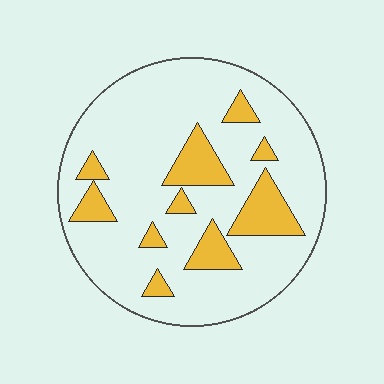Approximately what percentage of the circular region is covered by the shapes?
Approximately 20%.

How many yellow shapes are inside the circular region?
10.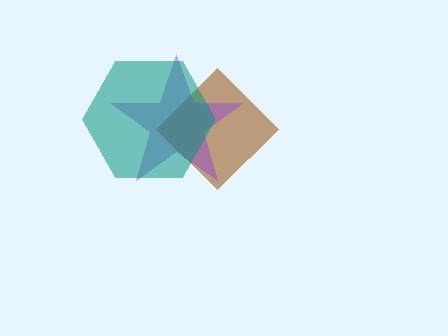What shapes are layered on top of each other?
The layered shapes are: a brown diamond, a purple star, a teal hexagon.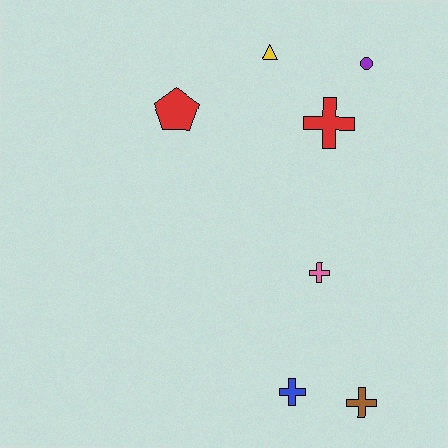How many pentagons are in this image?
There is 1 pentagon.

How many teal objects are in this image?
There are no teal objects.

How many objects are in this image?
There are 7 objects.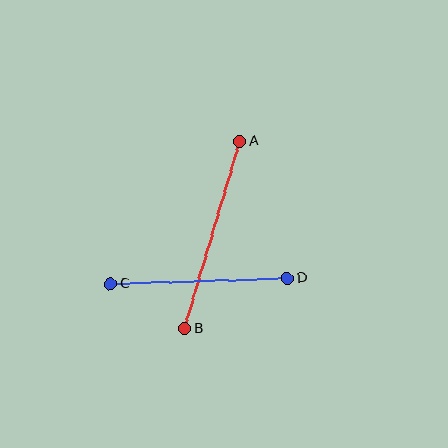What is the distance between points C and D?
The distance is approximately 177 pixels.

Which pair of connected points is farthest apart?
Points A and B are farthest apart.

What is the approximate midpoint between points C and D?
The midpoint is at approximately (199, 281) pixels.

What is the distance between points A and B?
The distance is approximately 196 pixels.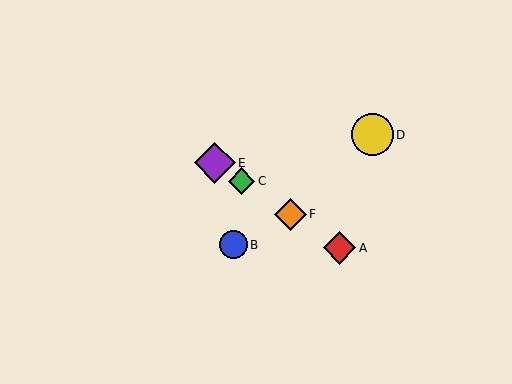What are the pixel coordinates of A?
Object A is at (339, 248).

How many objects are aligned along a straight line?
4 objects (A, C, E, F) are aligned along a straight line.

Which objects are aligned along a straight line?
Objects A, C, E, F are aligned along a straight line.